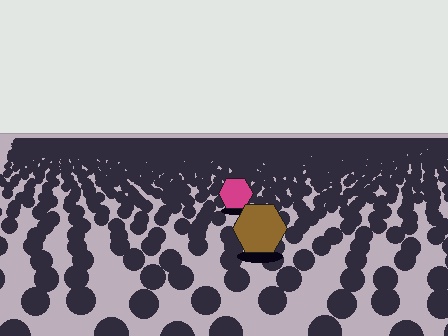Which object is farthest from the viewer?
The magenta hexagon is farthest from the viewer. It appears smaller and the ground texture around it is denser.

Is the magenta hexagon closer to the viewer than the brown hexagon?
No. The brown hexagon is closer — you can tell from the texture gradient: the ground texture is coarser near it.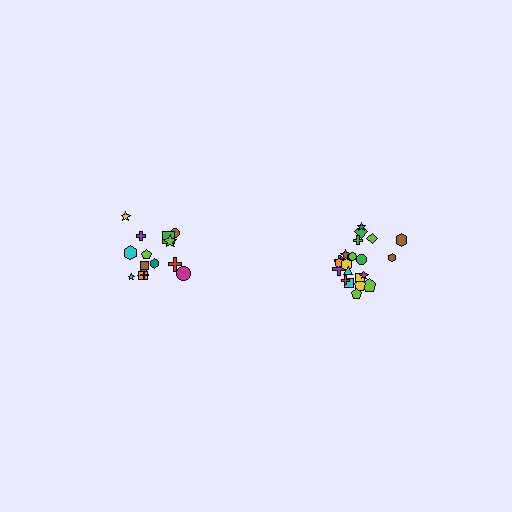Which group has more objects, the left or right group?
The right group.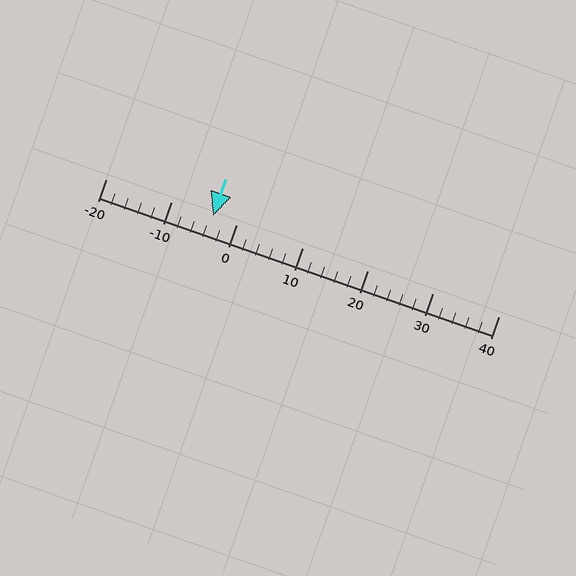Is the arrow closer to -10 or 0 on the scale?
The arrow is closer to 0.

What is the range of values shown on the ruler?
The ruler shows values from -20 to 40.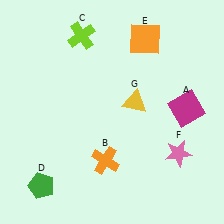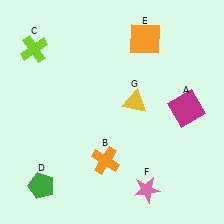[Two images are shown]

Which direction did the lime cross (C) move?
The lime cross (C) moved left.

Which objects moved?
The objects that moved are: the lime cross (C), the pink star (F).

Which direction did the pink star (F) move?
The pink star (F) moved down.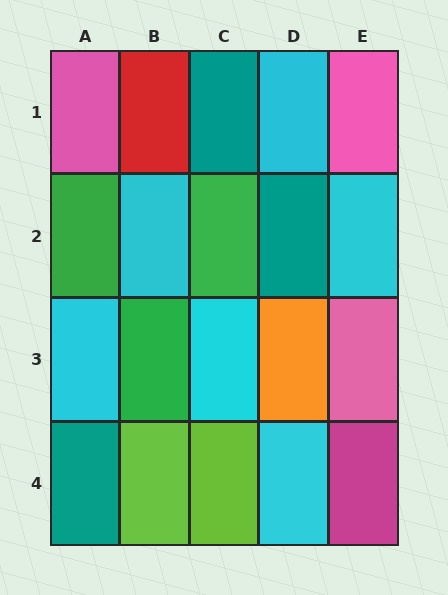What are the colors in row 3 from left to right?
Cyan, green, cyan, orange, pink.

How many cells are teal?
3 cells are teal.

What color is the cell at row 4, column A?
Teal.